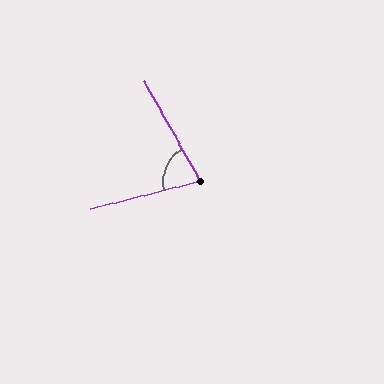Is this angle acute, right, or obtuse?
It is acute.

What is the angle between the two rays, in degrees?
Approximately 75 degrees.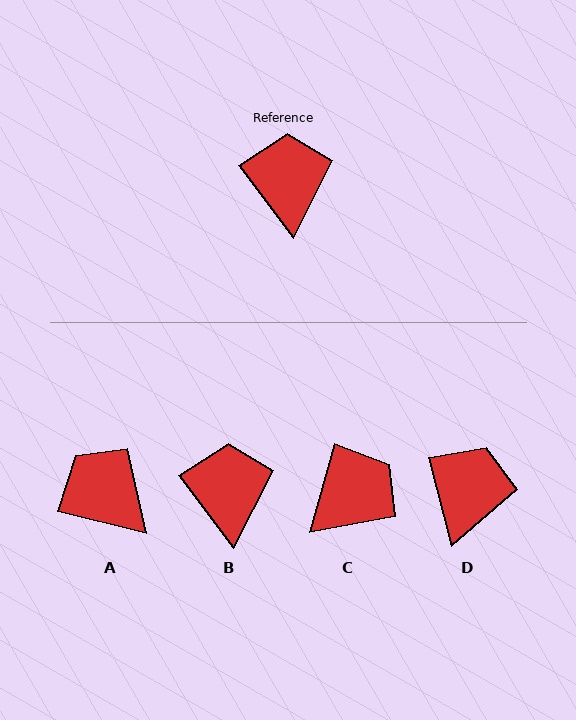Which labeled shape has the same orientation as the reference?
B.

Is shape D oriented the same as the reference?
No, it is off by about 22 degrees.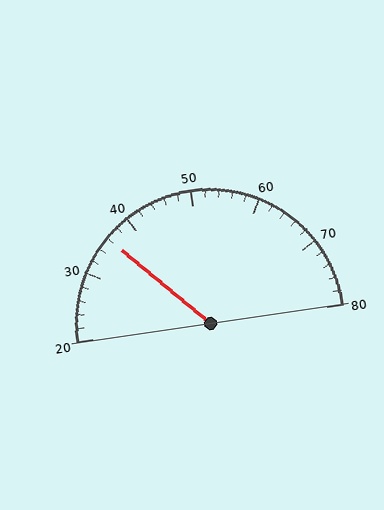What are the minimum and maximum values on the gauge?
The gauge ranges from 20 to 80.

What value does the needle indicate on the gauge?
The needle indicates approximately 36.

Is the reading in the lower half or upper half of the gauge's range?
The reading is in the lower half of the range (20 to 80).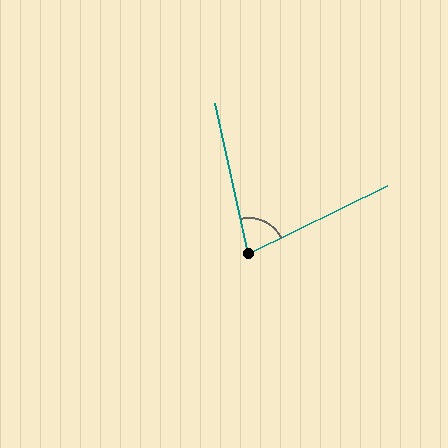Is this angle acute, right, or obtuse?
It is acute.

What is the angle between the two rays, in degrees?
Approximately 76 degrees.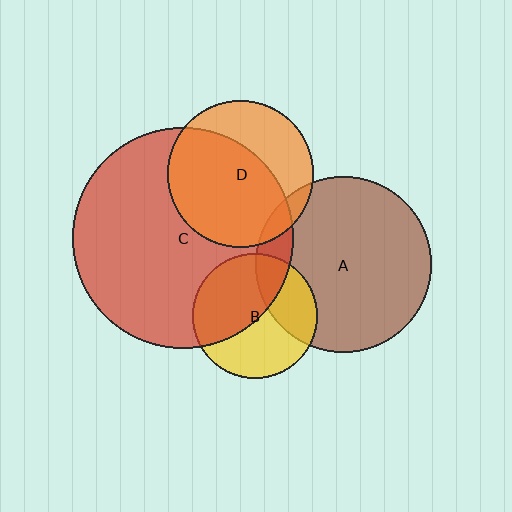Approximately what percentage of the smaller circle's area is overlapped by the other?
Approximately 30%.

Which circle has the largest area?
Circle C (red).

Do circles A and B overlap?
Yes.